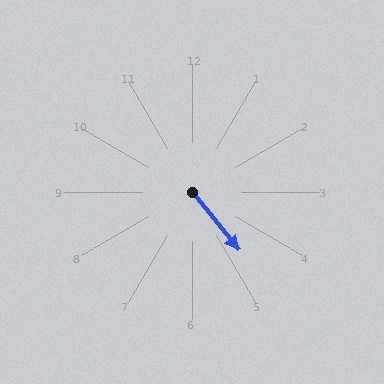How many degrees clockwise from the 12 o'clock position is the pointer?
Approximately 141 degrees.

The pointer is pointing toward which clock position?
Roughly 5 o'clock.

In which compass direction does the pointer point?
Southeast.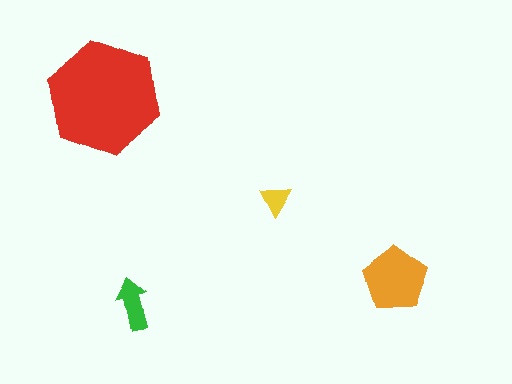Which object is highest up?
The red hexagon is topmost.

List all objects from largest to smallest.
The red hexagon, the orange pentagon, the green arrow, the yellow triangle.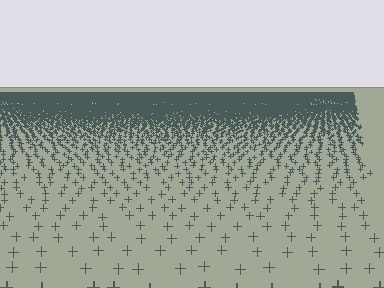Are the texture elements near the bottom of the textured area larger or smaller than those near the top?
Larger. Near the bottom, elements are closer to the viewer and appear at a bigger on-screen size.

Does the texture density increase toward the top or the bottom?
Density increases toward the top.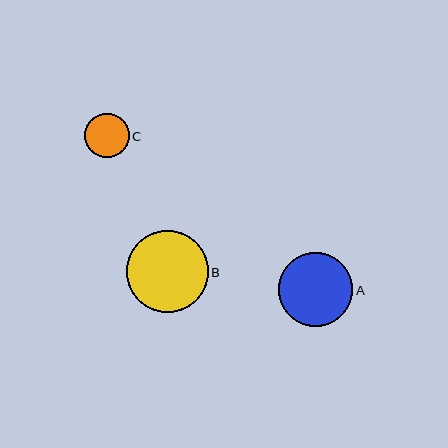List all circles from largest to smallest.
From largest to smallest: B, A, C.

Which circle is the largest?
Circle B is the largest with a size of approximately 82 pixels.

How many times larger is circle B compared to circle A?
Circle B is approximately 1.1 times the size of circle A.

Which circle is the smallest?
Circle C is the smallest with a size of approximately 45 pixels.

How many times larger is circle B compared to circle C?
Circle B is approximately 1.8 times the size of circle C.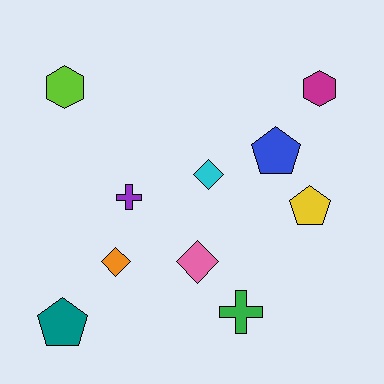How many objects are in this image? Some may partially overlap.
There are 10 objects.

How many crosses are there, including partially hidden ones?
There are 2 crosses.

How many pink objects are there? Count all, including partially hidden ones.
There is 1 pink object.